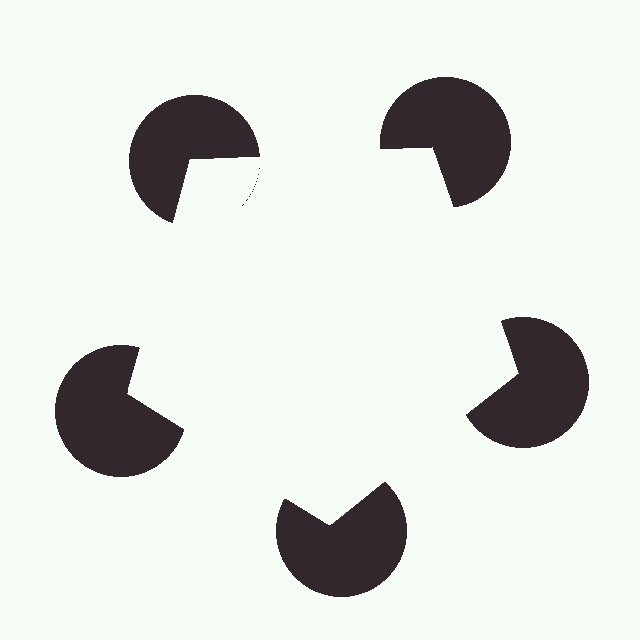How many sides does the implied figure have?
5 sides.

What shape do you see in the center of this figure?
An illusory pentagon — its edges are inferred from the aligned wedge cuts in the pac-man discs, not physically drawn.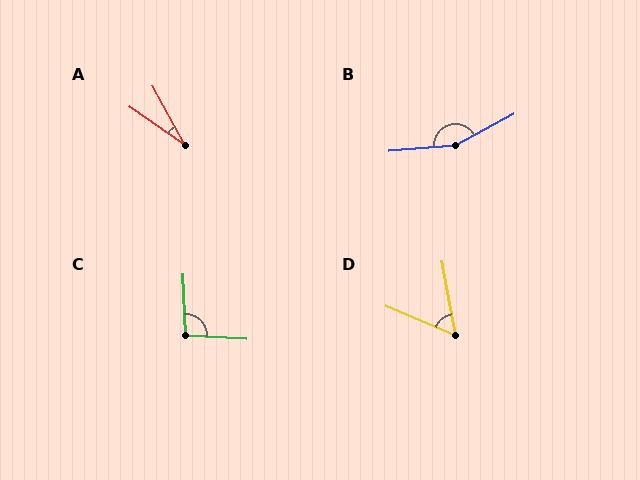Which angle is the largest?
B, at approximately 156 degrees.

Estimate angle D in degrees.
Approximately 57 degrees.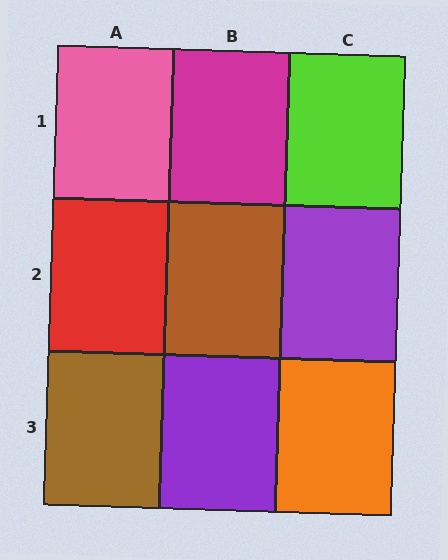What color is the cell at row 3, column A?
Brown.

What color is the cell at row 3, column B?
Purple.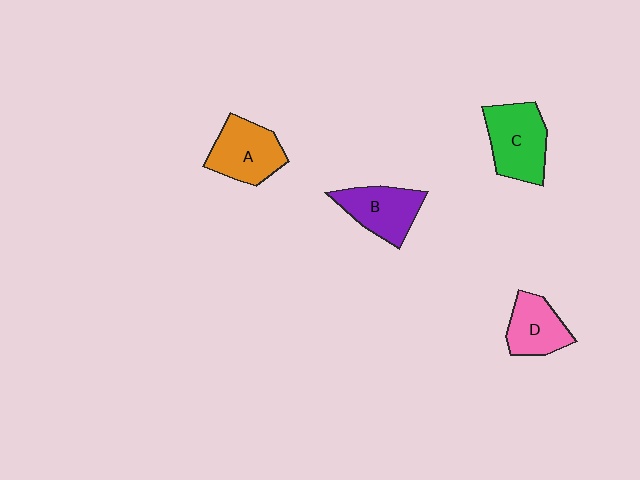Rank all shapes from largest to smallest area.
From largest to smallest: C (green), A (orange), B (purple), D (pink).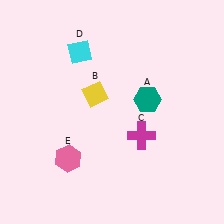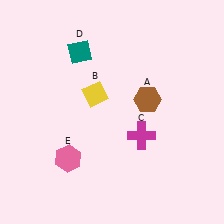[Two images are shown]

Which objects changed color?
A changed from teal to brown. D changed from cyan to teal.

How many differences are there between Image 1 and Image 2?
There are 2 differences between the two images.